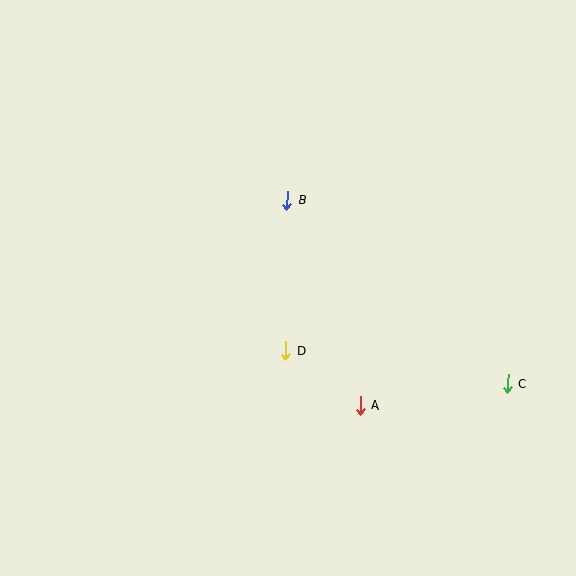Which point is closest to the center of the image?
Point D at (286, 351) is closest to the center.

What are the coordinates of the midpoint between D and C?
The midpoint between D and C is at (397, 367).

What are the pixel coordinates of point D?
Point D is at (286, 351).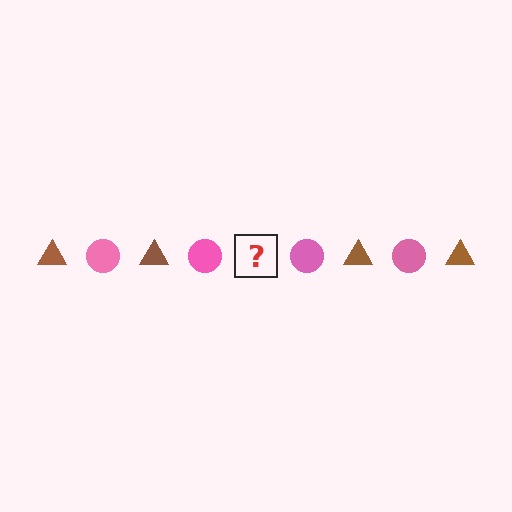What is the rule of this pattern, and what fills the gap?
The rule is that the pattern alternates between brown triangle and pink circle. The gap should be filled with a brown triangle.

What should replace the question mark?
The question mark should be replaced with a brown triangle.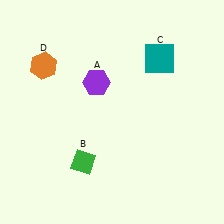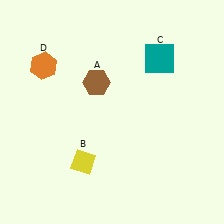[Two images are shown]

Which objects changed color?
A changed from purple to brown. B changed from green to yellow.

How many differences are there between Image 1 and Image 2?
There are 2 differences between the two images.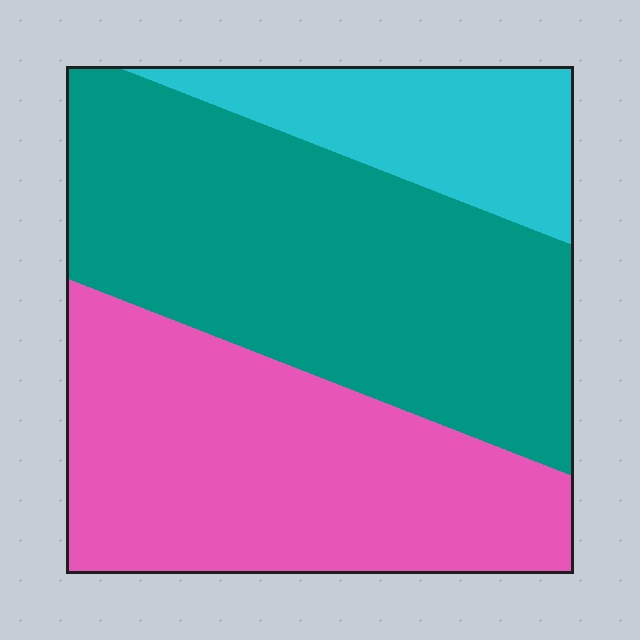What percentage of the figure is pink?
Pink takes up between a quarter and a half of the figure.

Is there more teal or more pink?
Teal.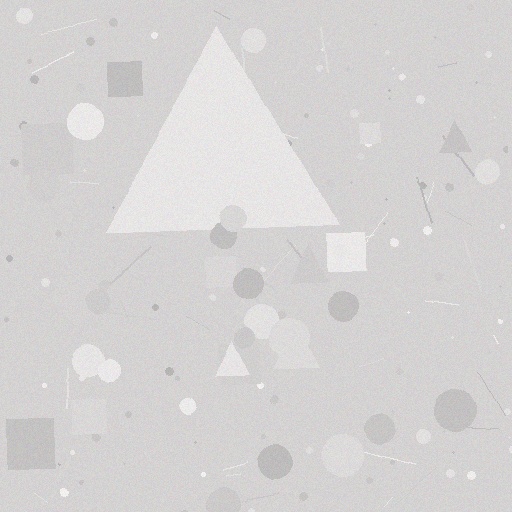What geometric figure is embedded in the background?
A triangle is embedded in the background.